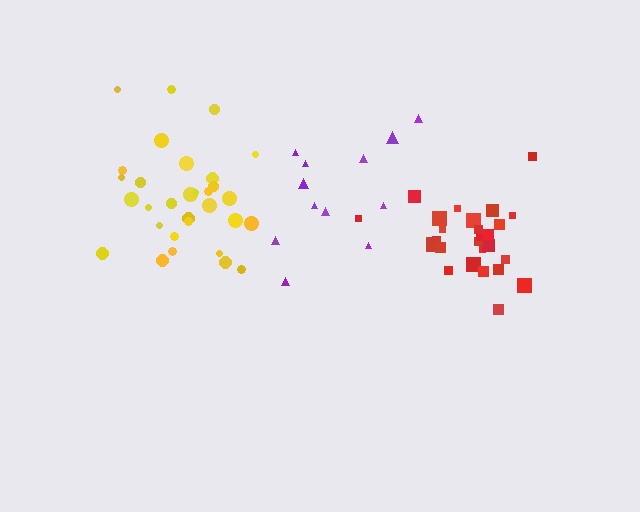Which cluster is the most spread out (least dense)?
Purple.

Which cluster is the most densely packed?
Red.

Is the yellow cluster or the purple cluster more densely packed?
Yellow.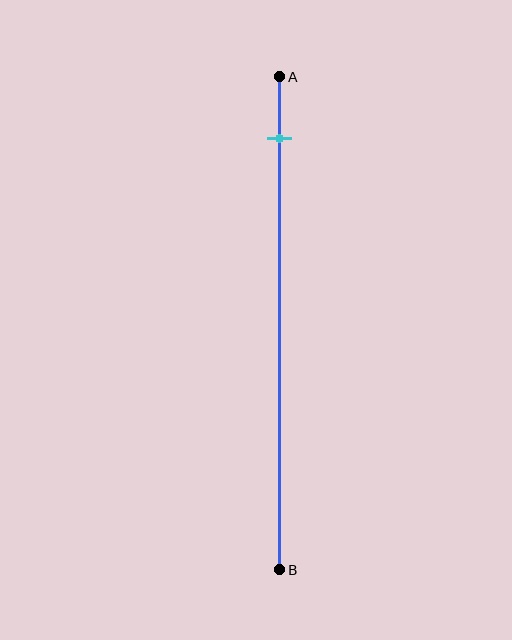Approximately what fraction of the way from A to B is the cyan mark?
The cyan mark is approximately 15% of the way from A to B.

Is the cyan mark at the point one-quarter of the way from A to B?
No, the mark is at about 15% from A, not at the 25% one-quarter point.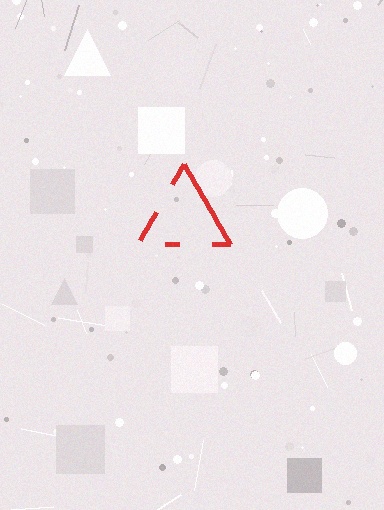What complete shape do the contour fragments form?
The contour fragments form a triangle.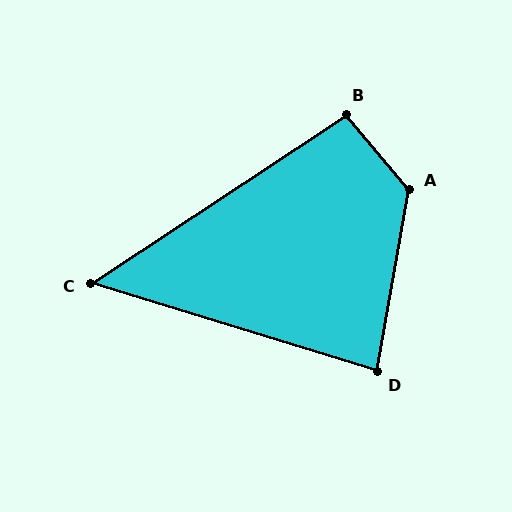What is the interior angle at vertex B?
Approximately 97 degrees (obtuse).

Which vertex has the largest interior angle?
A, at approximately 130 degrees.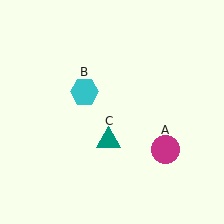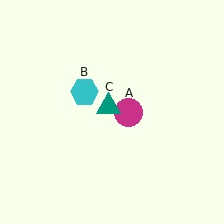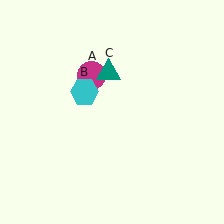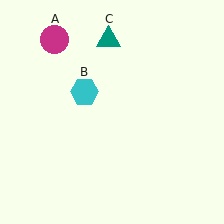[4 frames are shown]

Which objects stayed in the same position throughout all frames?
Cyan hexagon (object B) remained stationary.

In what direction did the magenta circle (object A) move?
The magenta circle (object A) moved up and to the left.